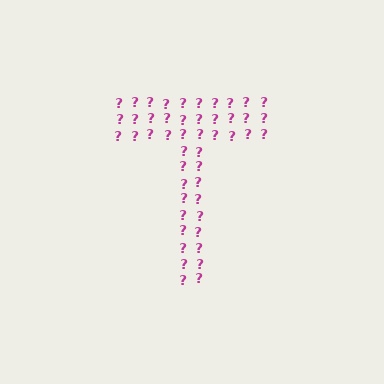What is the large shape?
The large shape is the letter T.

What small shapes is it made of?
It is made of small question marks.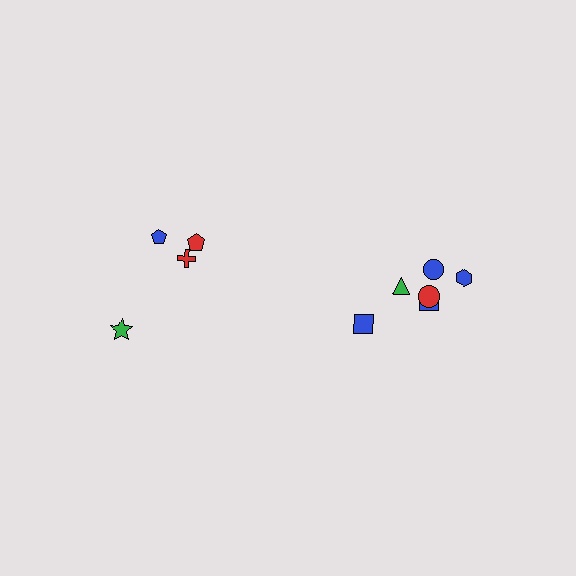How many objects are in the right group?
There are 6 objects.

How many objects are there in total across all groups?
There are 10 objects.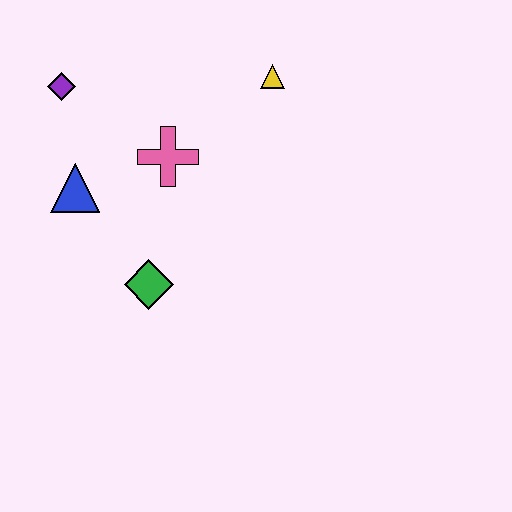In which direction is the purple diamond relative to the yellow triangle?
The purple diamond is to the left of the yellow triangle.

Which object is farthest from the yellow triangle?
The green diamond is farthest from the yellow triangle.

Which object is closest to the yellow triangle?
The pink cross is closest to the yellow triangle.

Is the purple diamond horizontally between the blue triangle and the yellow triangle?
No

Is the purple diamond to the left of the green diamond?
Yes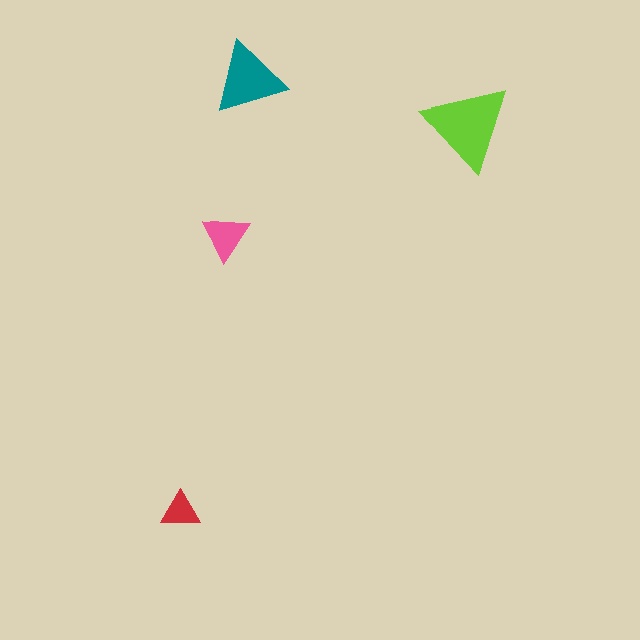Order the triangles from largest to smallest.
the lime one, the teal one, the pink one, the red one.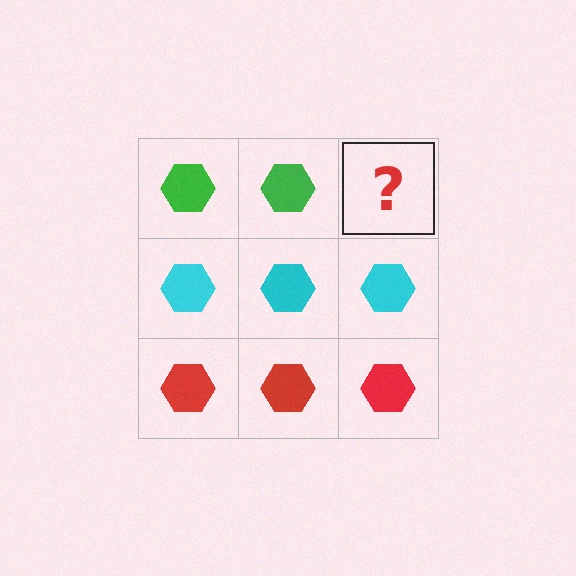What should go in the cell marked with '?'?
The missing cell should contain a green hexagon.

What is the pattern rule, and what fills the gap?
The rule is that each row has a consistent color. The gap should be filled with a green hexagon.